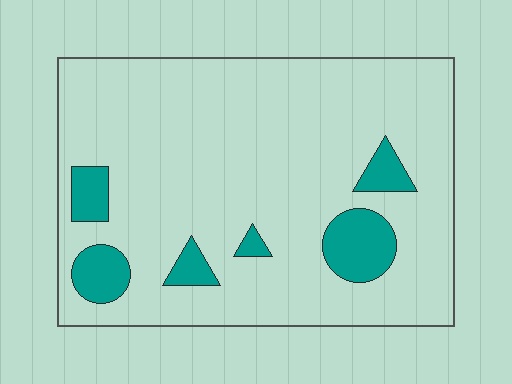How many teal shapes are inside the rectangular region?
6.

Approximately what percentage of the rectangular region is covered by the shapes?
Approximately 15%.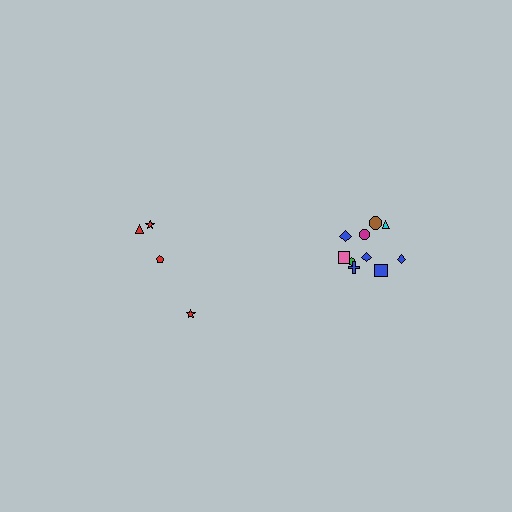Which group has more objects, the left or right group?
The right group.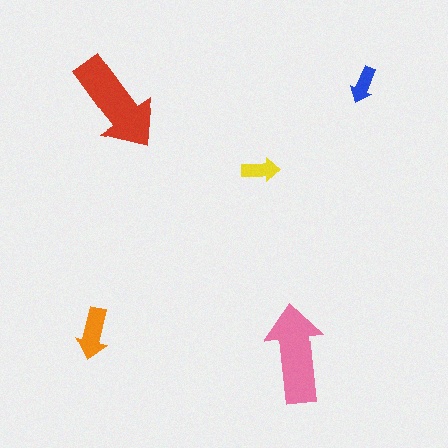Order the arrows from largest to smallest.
the red one, the pink one, the orange one, the yellow one, the blue one.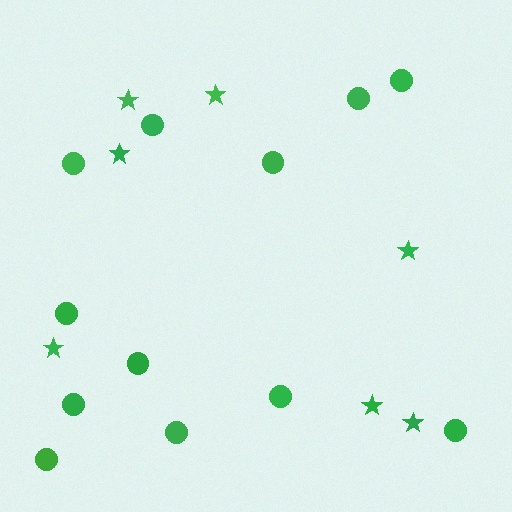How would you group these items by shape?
There are 2 groups: one group of stars (7) and one group of circles (12).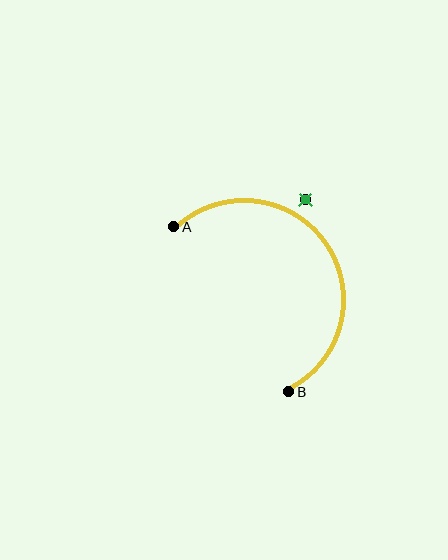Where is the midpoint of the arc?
The arc midpoint is the point on the curve farthest from the straight line joining A and B. It sits above and to the right of that line.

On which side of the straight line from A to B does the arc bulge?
The arc bulges above and to the right of the straight line connecting A and B.